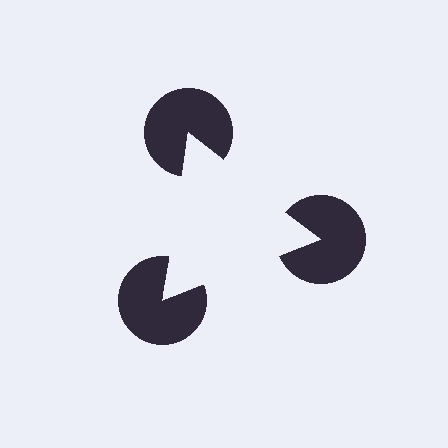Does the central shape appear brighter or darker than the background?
It typically appears slightly brighter than the background, even though no actual brightness change is drawn.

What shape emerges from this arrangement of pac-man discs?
An illusory triangle — its edges are inferred from the aligned wedge cuts in the pac-man discs, not physically drawn.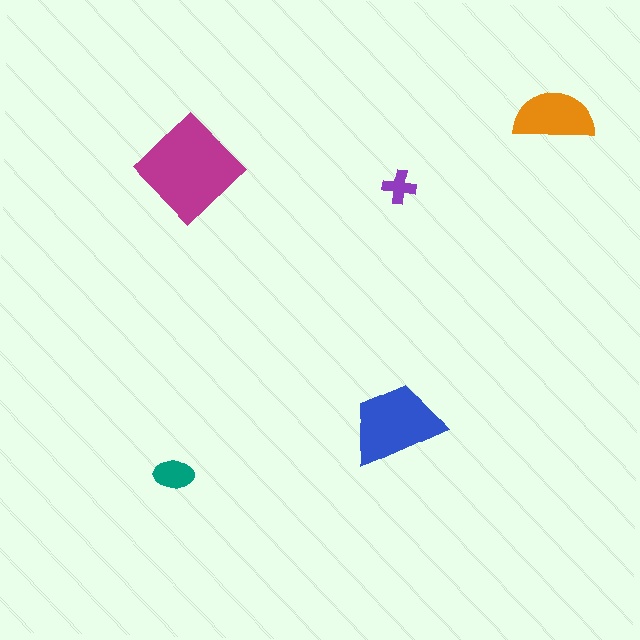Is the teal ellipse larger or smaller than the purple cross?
Larger.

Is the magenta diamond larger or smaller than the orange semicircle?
Larger.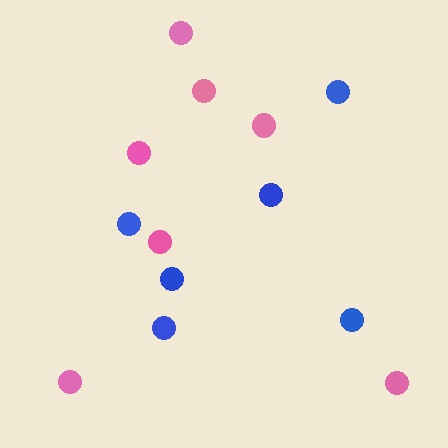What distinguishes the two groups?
There are 2 groups: one group of pink circles (7) and one group of blue circles (6).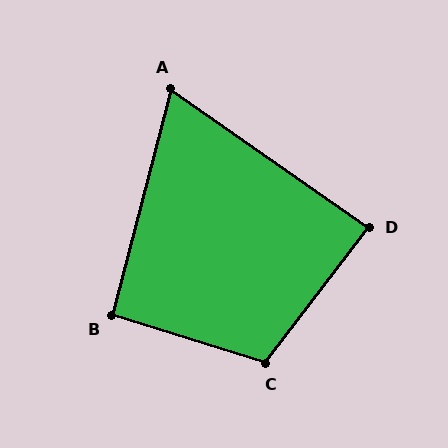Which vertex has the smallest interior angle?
A, at approximately 70 degrees.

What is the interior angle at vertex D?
Approximately 87 degrees (approximately right).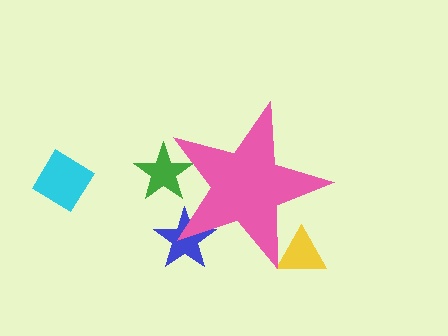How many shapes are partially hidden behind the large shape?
3 shapes are partially hidden.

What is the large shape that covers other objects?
A pink star.